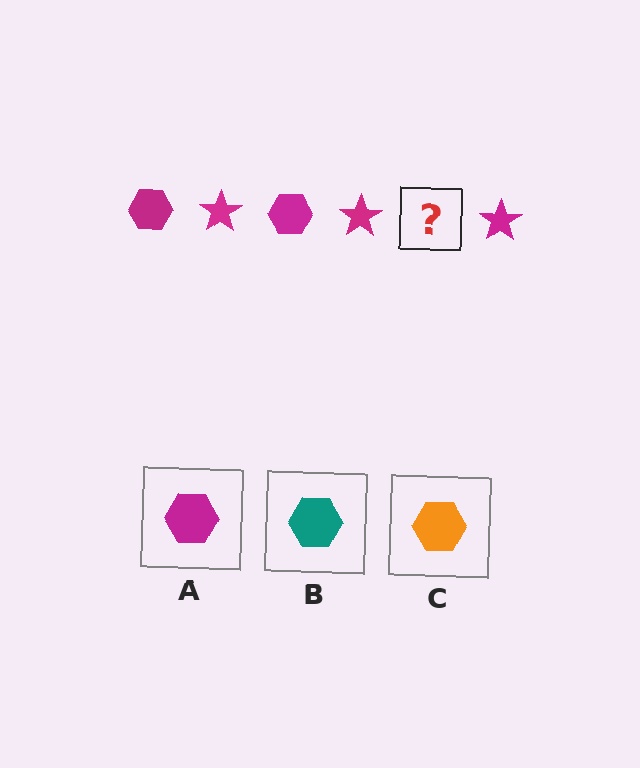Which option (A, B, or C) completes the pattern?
A.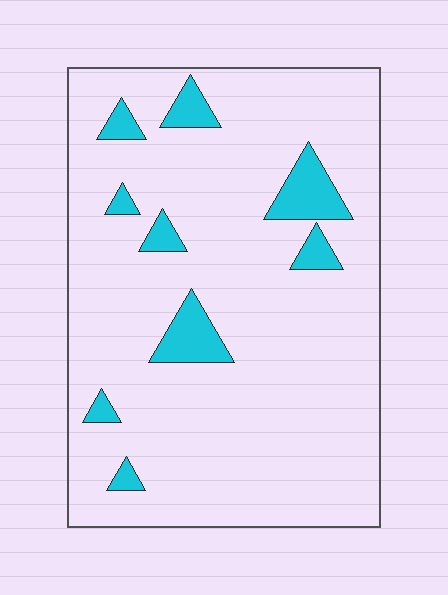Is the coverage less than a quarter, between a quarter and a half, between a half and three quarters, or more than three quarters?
Less than a quarter.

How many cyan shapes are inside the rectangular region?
9.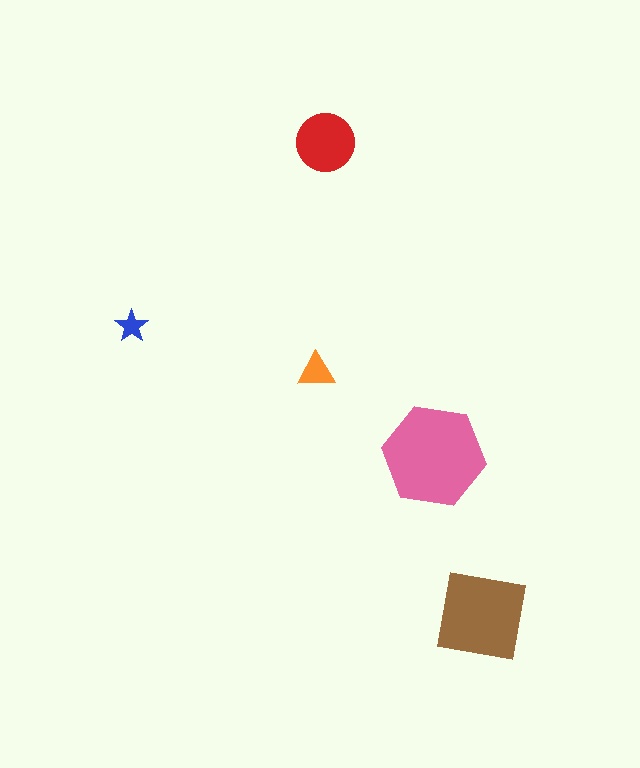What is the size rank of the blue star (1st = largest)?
5th.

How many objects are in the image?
There are 5 objects in the image.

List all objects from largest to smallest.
The pink hexagon, the brown square, the red circle, the orange triangle, the blue star.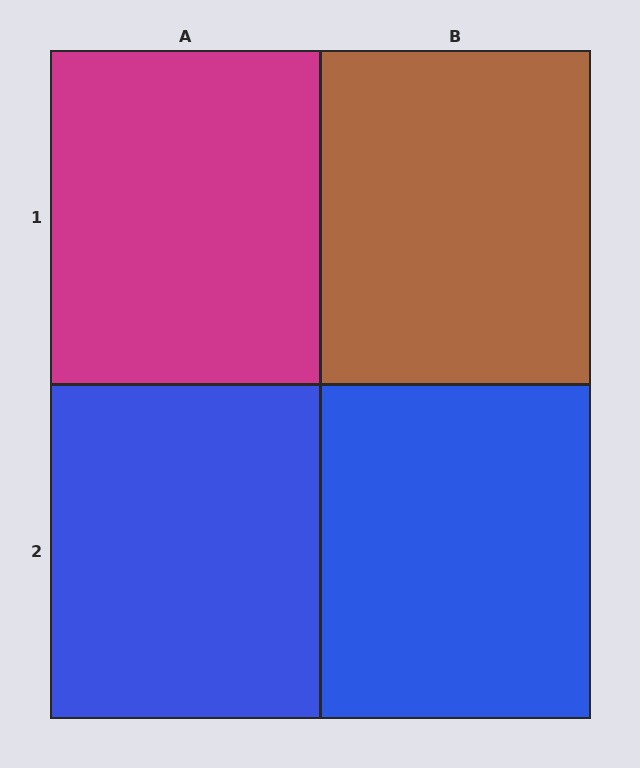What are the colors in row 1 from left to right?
Magenta, brown.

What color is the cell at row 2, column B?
Blue.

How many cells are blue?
2 cells are blue.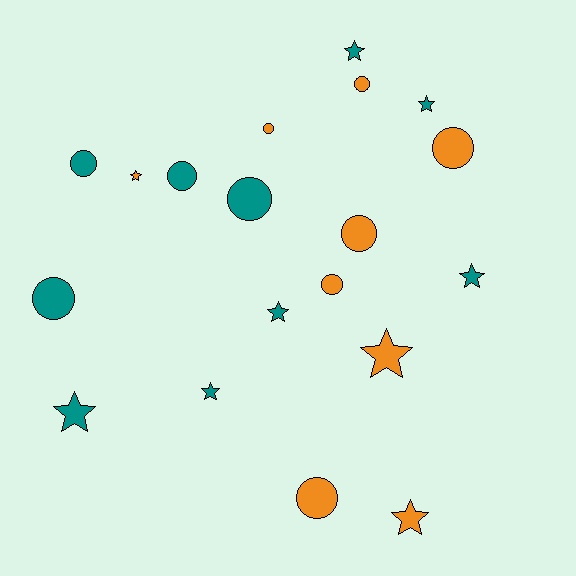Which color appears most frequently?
Teal, with 10 objects.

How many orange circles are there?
There are 6 orange circles.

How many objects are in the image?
There are 19 objects.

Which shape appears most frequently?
Circle, with 10 objects.